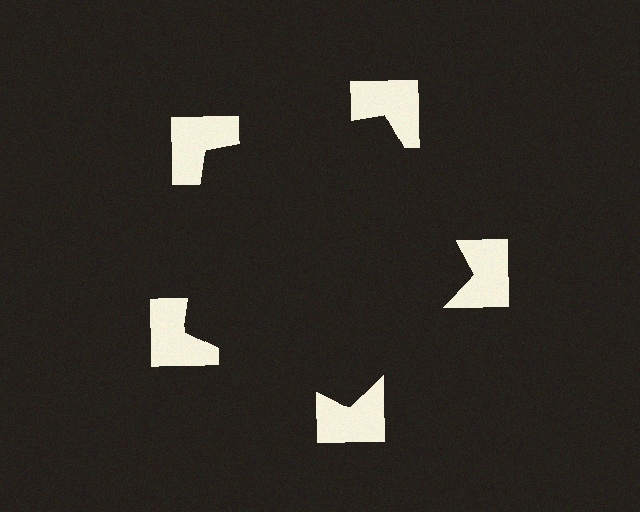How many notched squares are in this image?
There are 5 — one at each vertex of the illusory pentagon.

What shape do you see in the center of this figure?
An illusory pentagon — its edges are inferred from the aligned wedge cuts in the notched squares, not physically drawn.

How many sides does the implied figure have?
5 sides.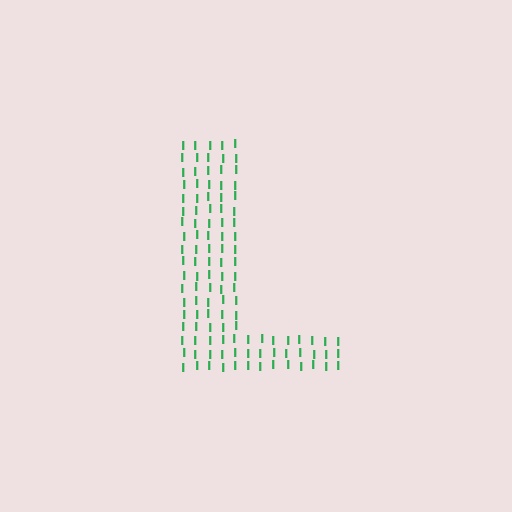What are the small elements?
The small elements are letter I's.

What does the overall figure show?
The overall figure shows the letter L.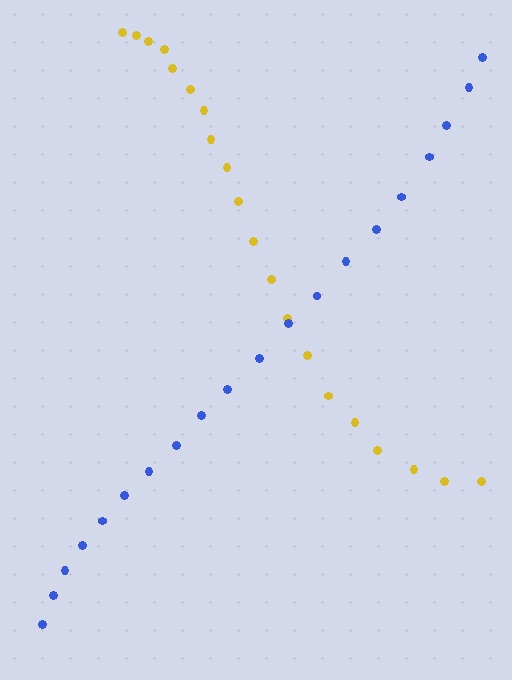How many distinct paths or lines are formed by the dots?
There are 2 distinct paths.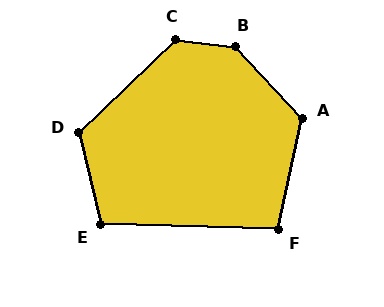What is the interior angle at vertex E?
Approximately 105 degrees (obtuse).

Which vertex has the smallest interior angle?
F, at approximately 100 degrees.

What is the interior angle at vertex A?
Approximately 125 degrees (obtuse).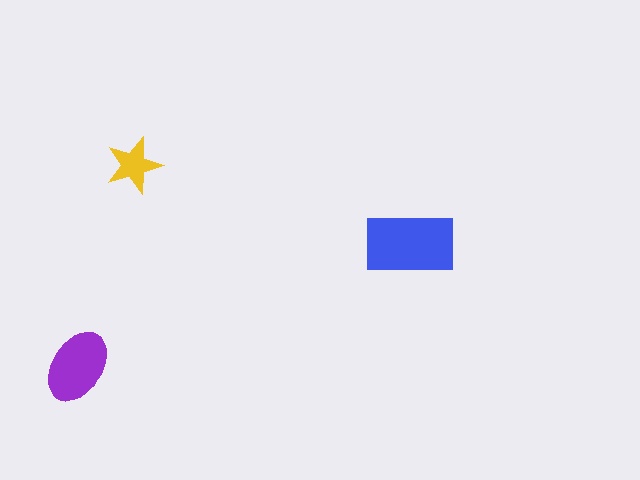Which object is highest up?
The yellow star is topmost.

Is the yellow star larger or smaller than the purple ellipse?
Smaller.